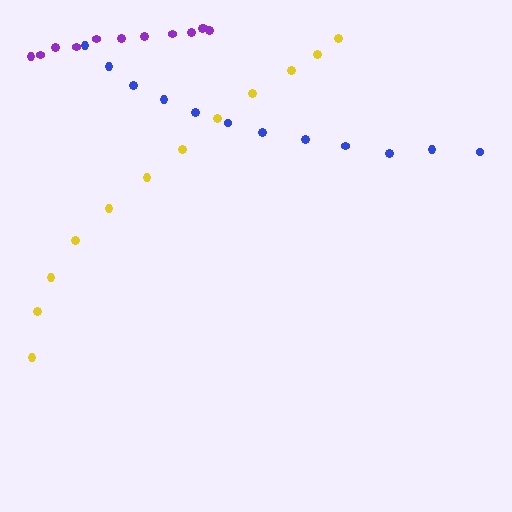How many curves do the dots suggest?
There are 3 distinct paths.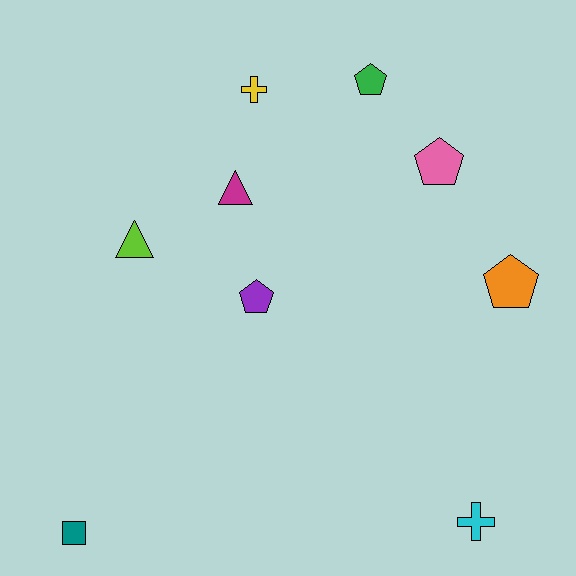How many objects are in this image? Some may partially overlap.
There are 9 objects.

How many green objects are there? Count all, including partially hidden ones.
There is 1 green object.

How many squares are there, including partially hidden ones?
There is 1 square.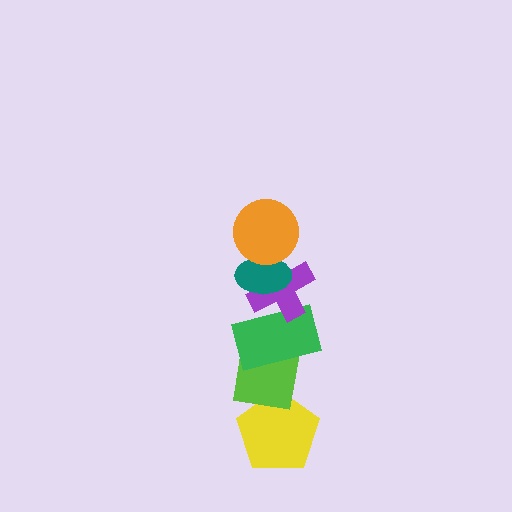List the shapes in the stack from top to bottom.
From top to bottom: the orange circle, the teal ellipse, the purple cross, the green rectangle, the lime square, the yellow pentagon.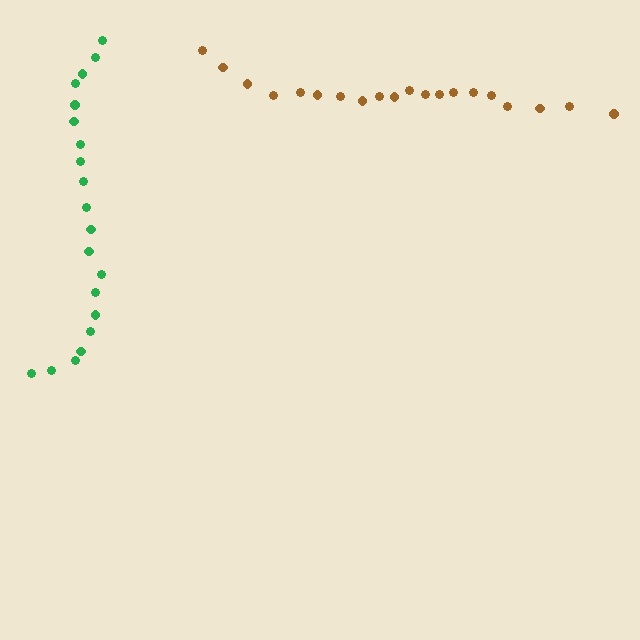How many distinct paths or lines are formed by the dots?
There are 2 distinct paths.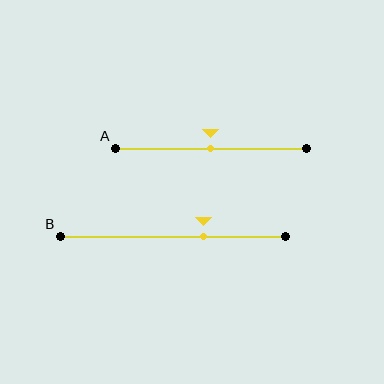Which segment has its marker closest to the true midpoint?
Segment A has its marker closest to the true midpoint.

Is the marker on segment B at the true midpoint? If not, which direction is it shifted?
No, the marker on segment B is shifted to the right by about 13% of the segment length.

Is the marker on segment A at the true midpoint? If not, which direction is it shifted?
Yes, the marker on segment A is at the true midpoint.